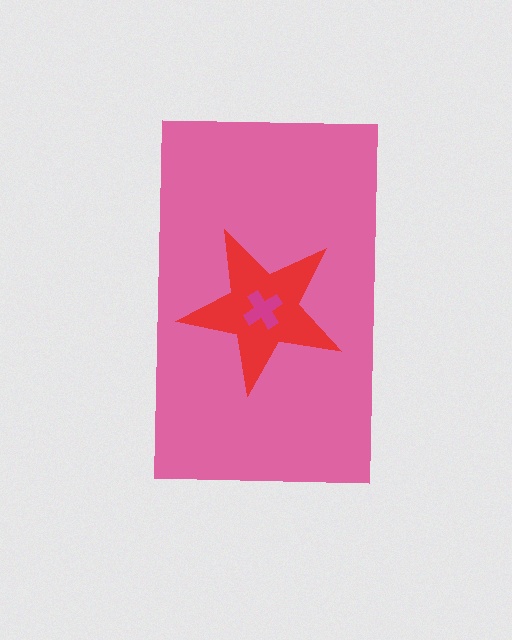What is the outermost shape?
The pink rectangle.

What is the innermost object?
The magenta cross.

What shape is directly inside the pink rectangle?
The red star.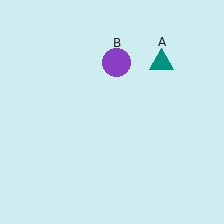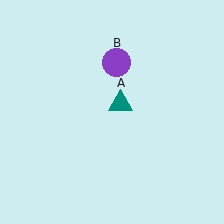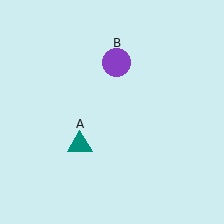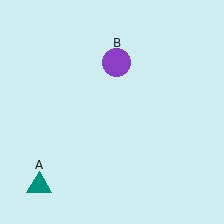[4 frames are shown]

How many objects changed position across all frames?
1 object changed position: teal triangle (object A).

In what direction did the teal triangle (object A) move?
The teal triangle (object A) moved down and to the left.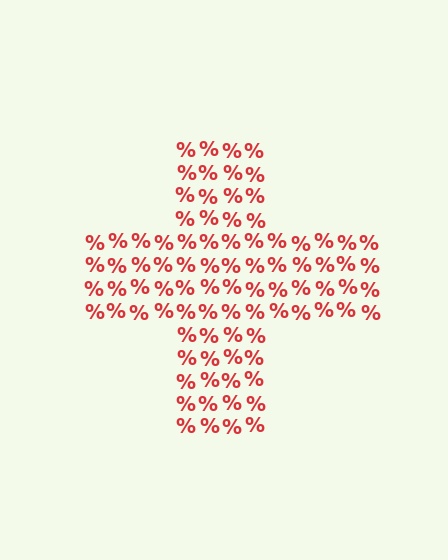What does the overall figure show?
The overall figure shows a cross.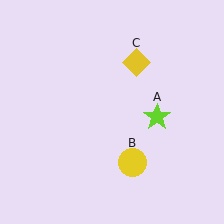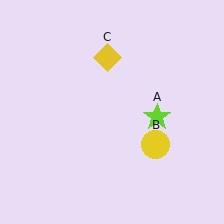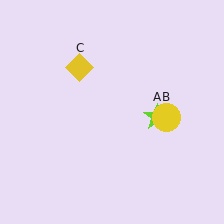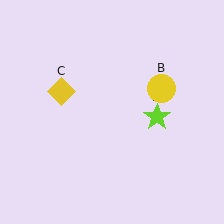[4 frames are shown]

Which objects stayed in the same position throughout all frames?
Lime star (object A) remained stationary.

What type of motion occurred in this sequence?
The yellow circle (object B), yellow diamond (object C) rotated counterclockwise around the center of the scene.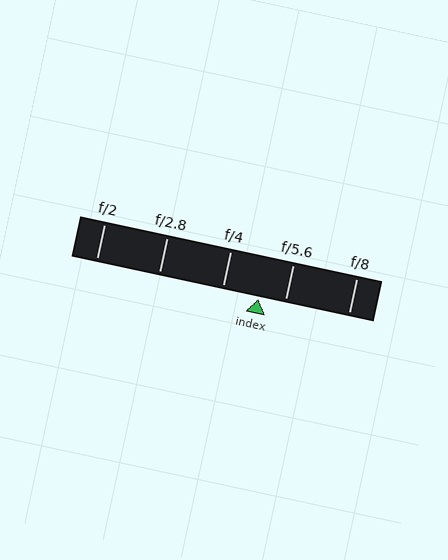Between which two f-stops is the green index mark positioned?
The index mark is between f/4 and f/5.6.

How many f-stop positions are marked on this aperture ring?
There are 5 f-stop positions marked.